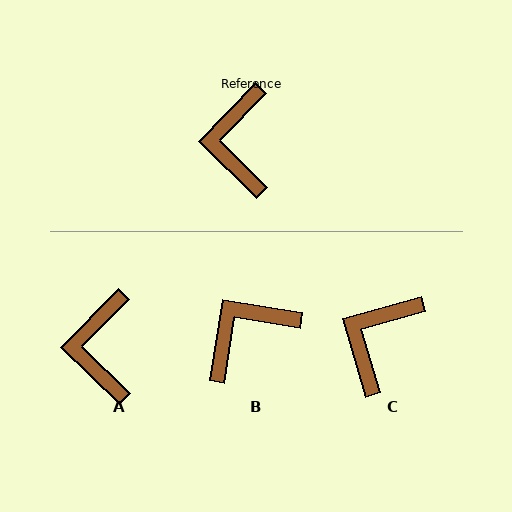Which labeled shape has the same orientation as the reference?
A.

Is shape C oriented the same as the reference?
No, it is off by about 30 degrees.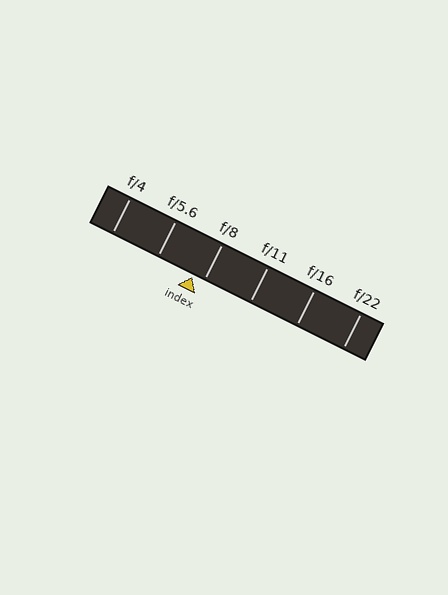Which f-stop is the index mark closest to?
The index mark is closest to f/8.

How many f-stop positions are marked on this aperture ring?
There are 6 f-stop positions marked.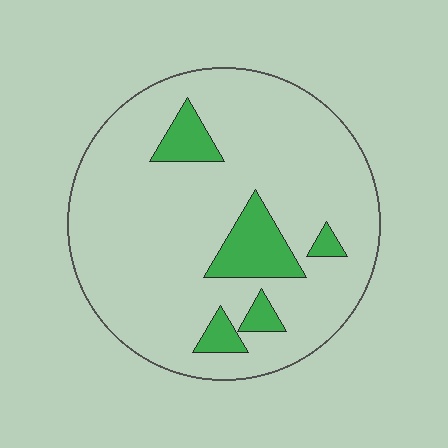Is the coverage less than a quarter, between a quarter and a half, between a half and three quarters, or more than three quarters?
Less than a quarter.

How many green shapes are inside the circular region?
5.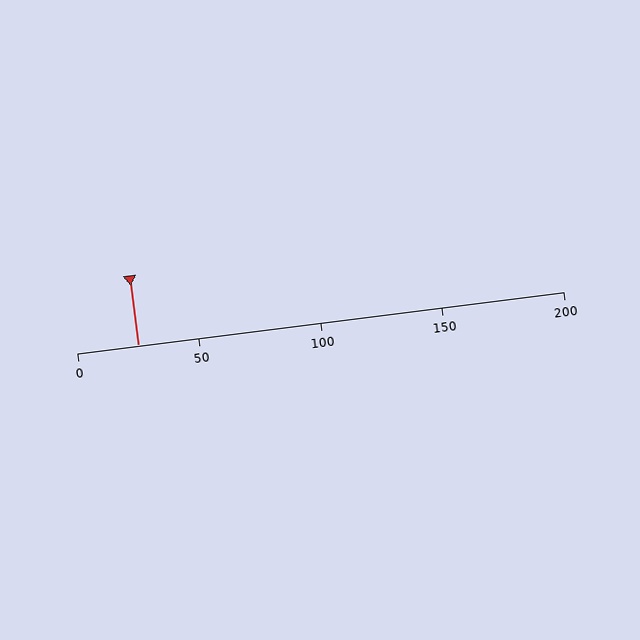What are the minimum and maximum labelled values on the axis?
The axis runs from 0 to 200.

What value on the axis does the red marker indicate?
The marker indicates approximately 25.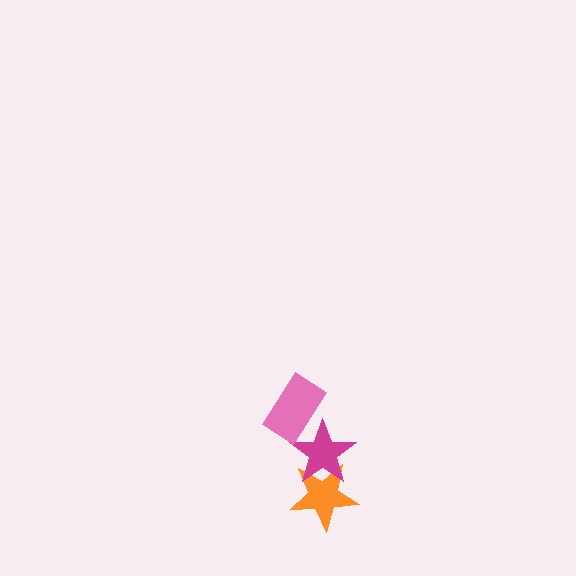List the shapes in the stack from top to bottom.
From top to bottom: the pink rectangle, the magenta star, the orange star.